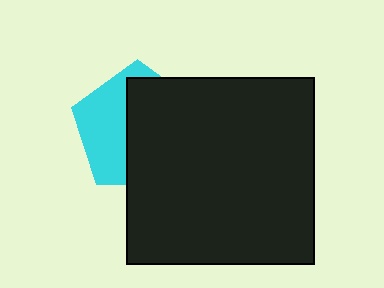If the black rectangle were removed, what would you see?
You would see the complete cyan pentagon.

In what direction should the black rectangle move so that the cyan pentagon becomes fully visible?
The black rectangle should move right. That is the shortest direction to clear the overlap and leave the cyan pentagon fully visible.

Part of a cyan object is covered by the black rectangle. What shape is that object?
It is a pentagon.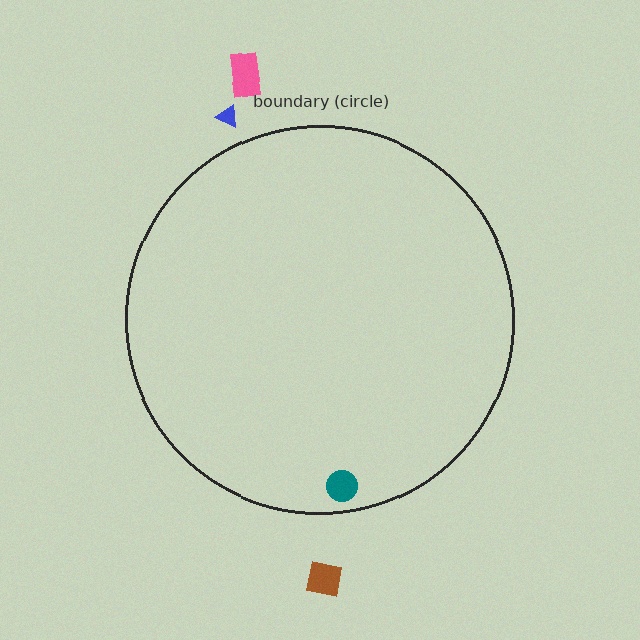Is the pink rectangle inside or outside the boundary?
Outside.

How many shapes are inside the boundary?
1 inside, 3 outside.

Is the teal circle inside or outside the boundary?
Inside.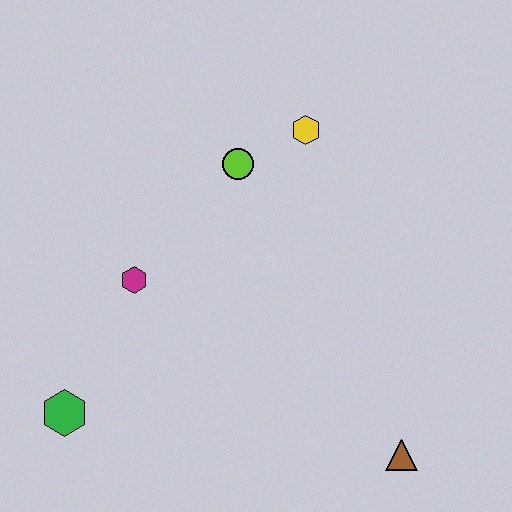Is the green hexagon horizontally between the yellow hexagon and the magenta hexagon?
No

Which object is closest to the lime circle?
The yellow hexagon is closest to the lime circle.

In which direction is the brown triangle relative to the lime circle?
The brown triangle is below the lime circle.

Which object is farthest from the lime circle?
The brown triangle is farthest from the lime circle.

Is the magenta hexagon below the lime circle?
Yes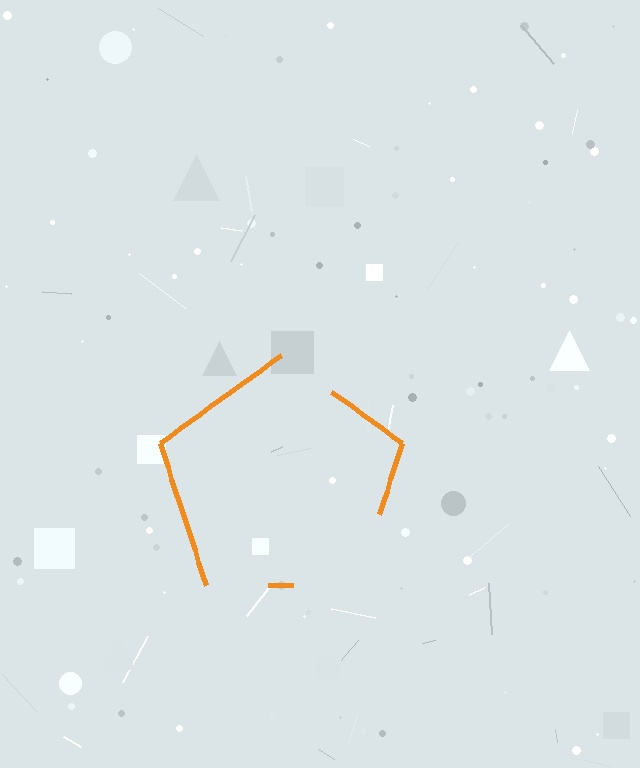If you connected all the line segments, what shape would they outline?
They would outline a pentagon.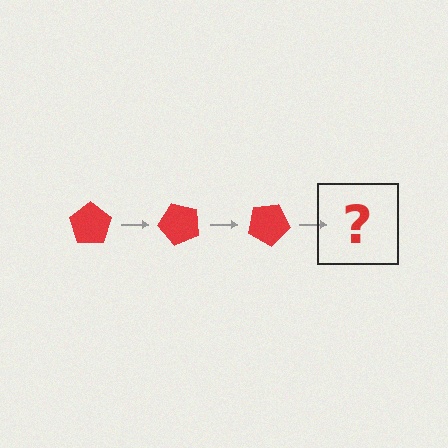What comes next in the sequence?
The next element should be a red pentagon rotated 150 degrees.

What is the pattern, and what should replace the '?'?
The pattern is that the pentagon rotates 50 degrees each step. The '?' should be a red pentagon rotated 150 degrees.